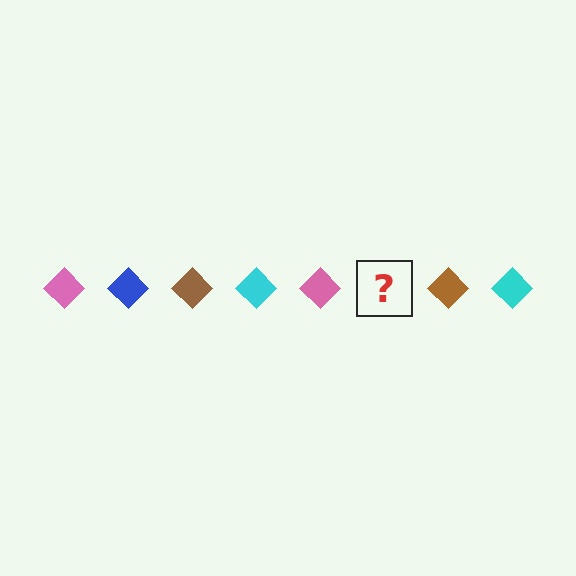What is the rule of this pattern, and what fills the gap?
The rule is that the pattern cycles through pink, blue, brown, cyan diamonds. The gap should be filled with a blue diamond.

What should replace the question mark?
The question mark should be replaced with a blue diamond.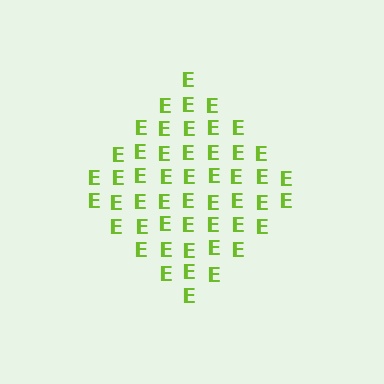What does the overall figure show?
The overall figure shows a diamond.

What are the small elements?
The small elements are letter E's.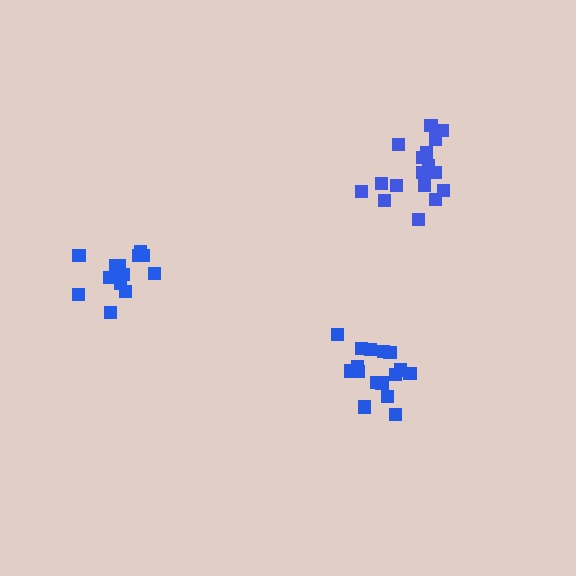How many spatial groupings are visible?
There are 3 spatial groupings.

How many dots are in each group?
Group 1: 17 dots, Group 2: 13 dots, Group 3: 16 dots (46 total).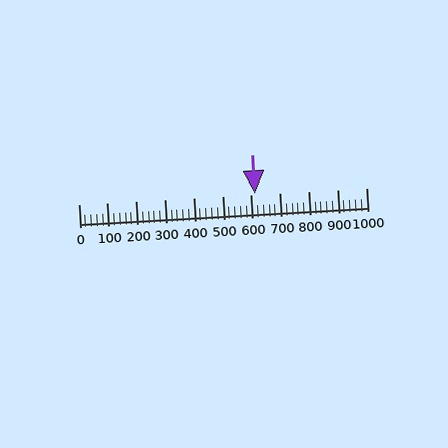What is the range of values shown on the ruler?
The ruler shows values from 0 to 1000.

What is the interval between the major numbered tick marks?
The major tick marks are spaced 100 units apart.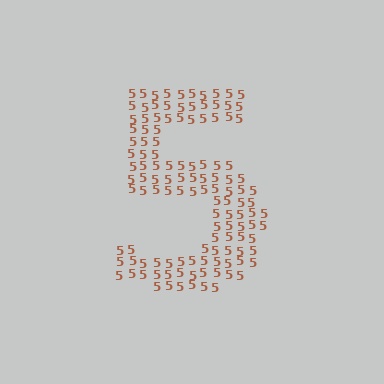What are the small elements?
The small elements are digit 5's.